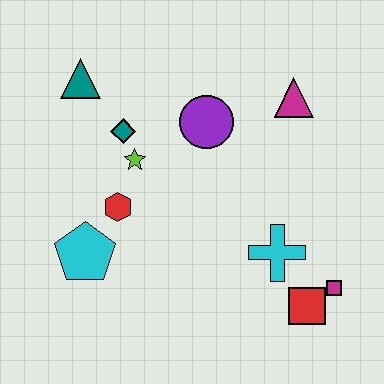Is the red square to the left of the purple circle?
No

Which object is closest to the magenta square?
The red square is closest to the magenta square.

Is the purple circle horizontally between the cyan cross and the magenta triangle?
No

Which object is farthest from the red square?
The teal triangle is farthest from the red square.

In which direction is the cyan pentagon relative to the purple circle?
The cyan pentagon is below the purple circle.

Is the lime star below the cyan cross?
No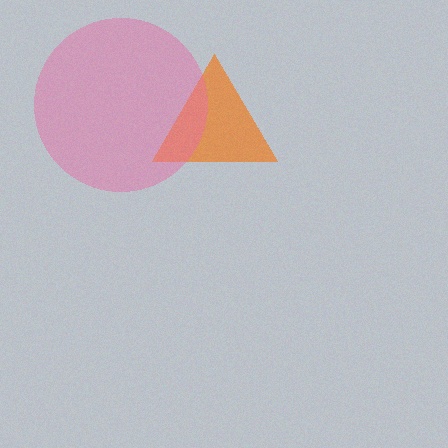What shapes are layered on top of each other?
The layered shapes are: an orange triangle, a pink circle.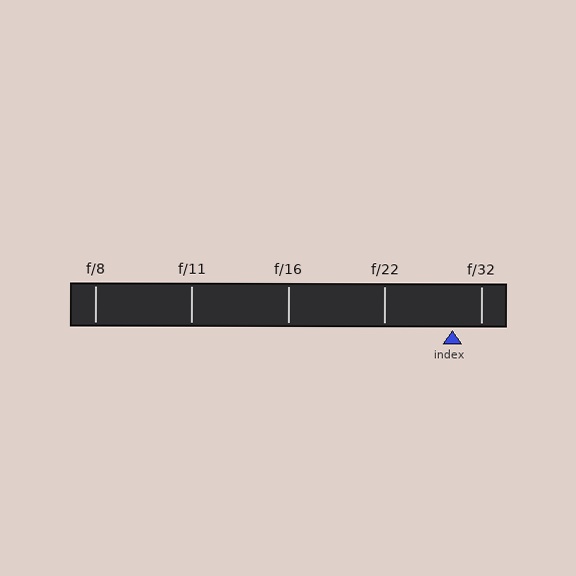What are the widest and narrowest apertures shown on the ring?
The widest aperture shown is f/8 and the narrowest is f/32.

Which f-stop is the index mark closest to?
The index mark is closest to f/32.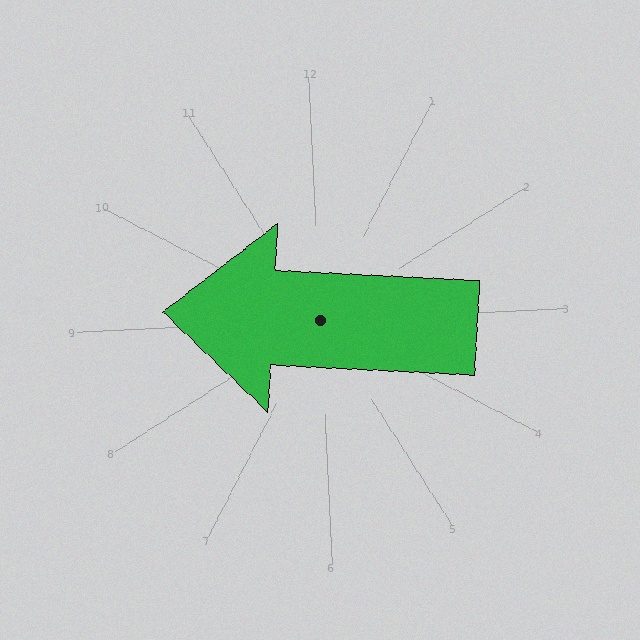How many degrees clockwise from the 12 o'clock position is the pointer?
Approximately 276 degrees.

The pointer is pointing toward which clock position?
Roughly 9 o'clock.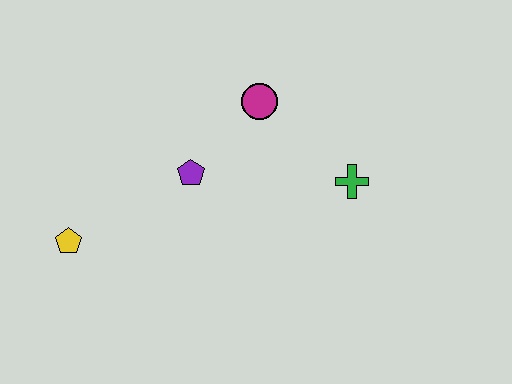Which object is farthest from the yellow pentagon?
The green cross is farthest from the yellow pentagon.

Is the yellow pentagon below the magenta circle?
Yes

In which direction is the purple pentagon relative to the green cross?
The purple pentagon is to the left of the green cross.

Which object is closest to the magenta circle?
The purple pentagon is closest to the magenta circle.